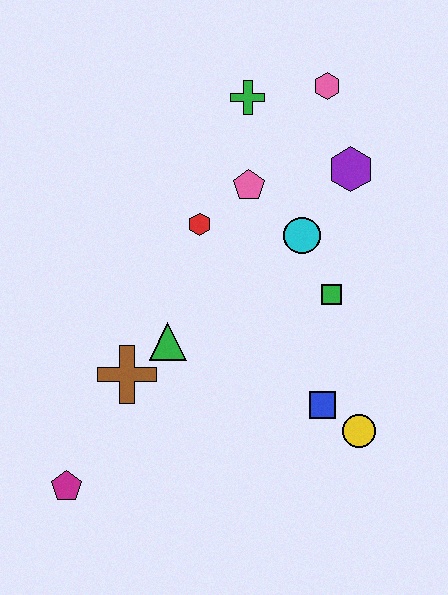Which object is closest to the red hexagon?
The pink pentagon is closest to the red hexagon.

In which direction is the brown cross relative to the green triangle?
The brown cross is to the left of the green triangle.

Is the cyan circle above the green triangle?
Yes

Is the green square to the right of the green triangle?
Yes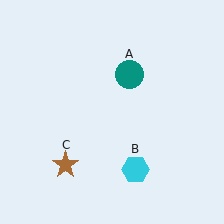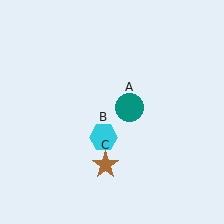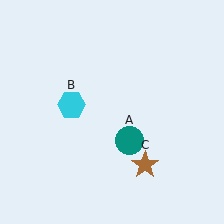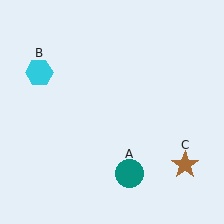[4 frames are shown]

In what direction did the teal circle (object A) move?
The teal circle (object A) moved down.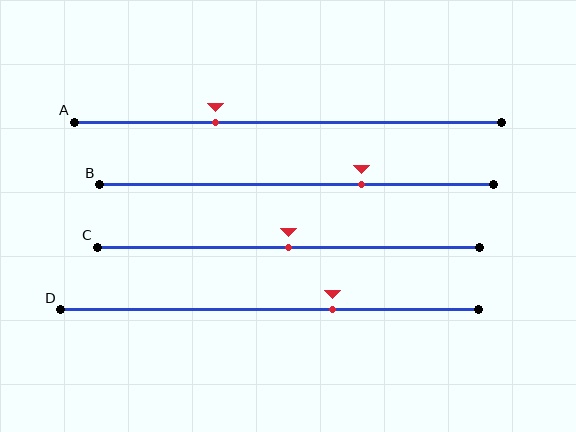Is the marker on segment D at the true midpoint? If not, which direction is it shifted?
No, the marker on segment D is shifted to the right by about 15% of the segment length.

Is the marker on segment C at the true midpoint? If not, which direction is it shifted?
Yes, the marker on segment C is at the true midpoint.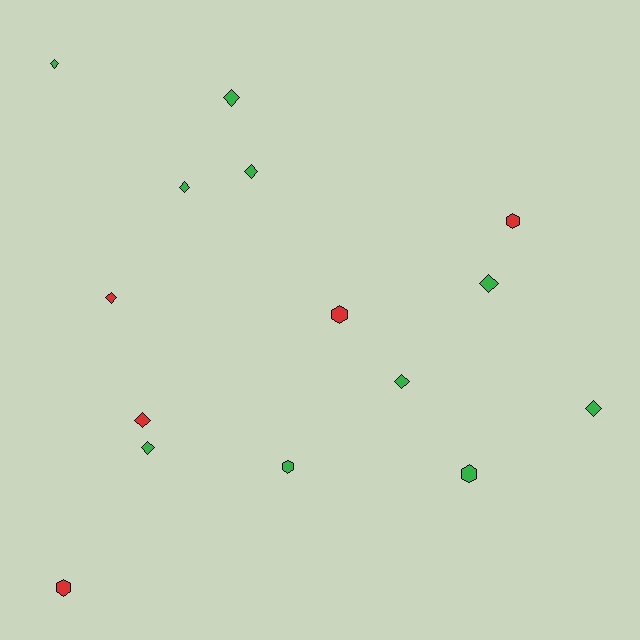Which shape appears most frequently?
Diamond, with 10 objects.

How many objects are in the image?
There are 15 objects.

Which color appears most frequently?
Green, with 10 objects.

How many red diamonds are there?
There are 2 red diamonds.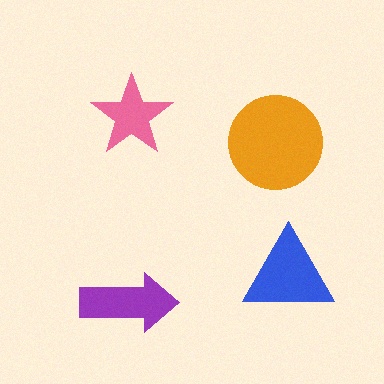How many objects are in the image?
There are 4 objects in the image.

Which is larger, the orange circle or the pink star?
The orange circle.